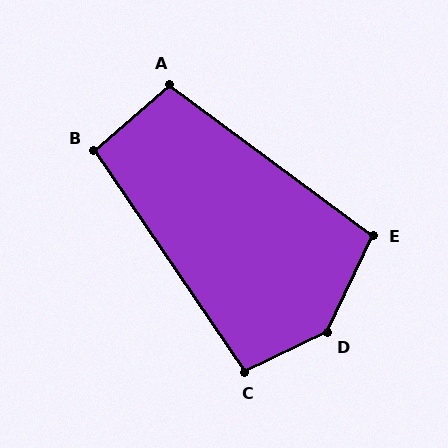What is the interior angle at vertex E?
Approximately 101 degrees (obtuse).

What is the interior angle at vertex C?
Approximately 98 degrees (obtuse).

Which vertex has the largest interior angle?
D, at approximately 141 degrees.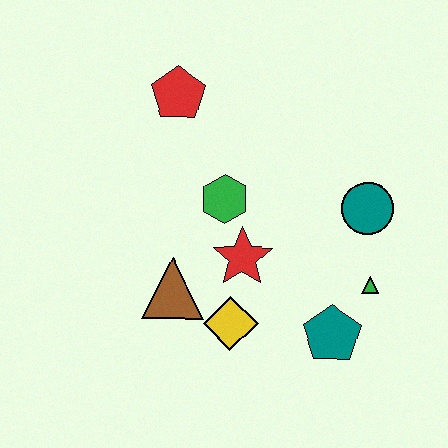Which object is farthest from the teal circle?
The red pentagon is farthest from the teal circle.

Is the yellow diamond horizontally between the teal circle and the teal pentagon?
No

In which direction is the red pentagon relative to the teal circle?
The red pentagon is to the left of the teal circle.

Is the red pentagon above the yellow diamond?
Yes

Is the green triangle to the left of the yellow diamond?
No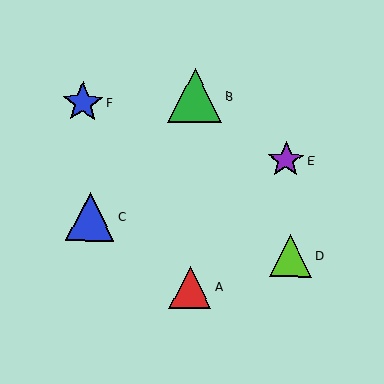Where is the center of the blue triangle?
The center of the blue triangle is at (90, 216).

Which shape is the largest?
The green triangle (labeled B) is the largest.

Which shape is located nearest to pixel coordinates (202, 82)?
The green triangle (labeled B) at (195, 96) is nearest to that location.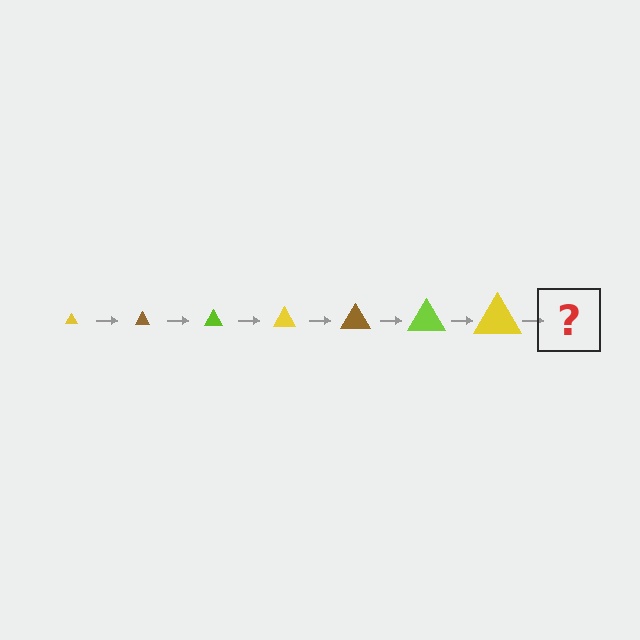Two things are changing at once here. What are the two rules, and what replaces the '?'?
The two rules are that the triangle grows larger each step and the color cycles through yellow, brown, and lime. The '?' should be a brown triangle, larger than the previous one.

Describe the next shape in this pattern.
It should be a brown triangle, larger than the previous one.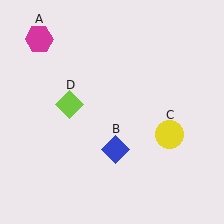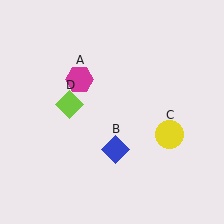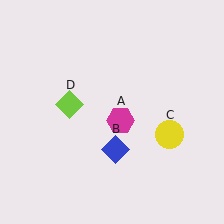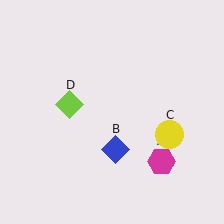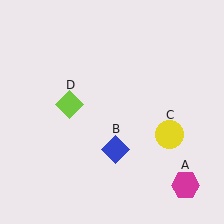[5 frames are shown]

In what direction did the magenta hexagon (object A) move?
The magenta hexagon (object A) moved down and to the right.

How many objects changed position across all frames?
1 object changed position: magenta hexagon (object A).